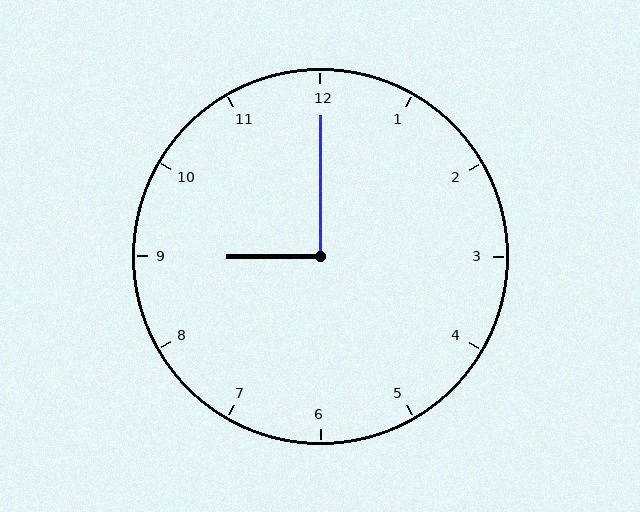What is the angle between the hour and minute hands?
Approximately 90 degrees.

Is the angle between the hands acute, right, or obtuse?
It is right.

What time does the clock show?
9:00.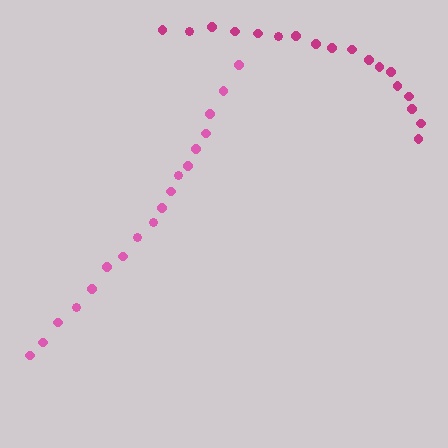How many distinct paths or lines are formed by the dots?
There are 2 distinct paths.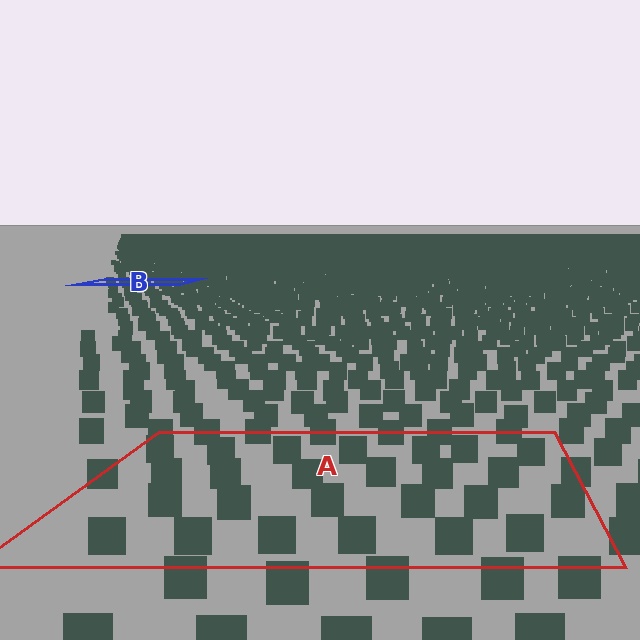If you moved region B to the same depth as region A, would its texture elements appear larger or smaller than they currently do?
They would appear larger. At a closer depth, the same texture elements are projected at a bigger on-screen size.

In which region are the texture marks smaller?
The texture marks are smaller in region B, because it is farther away.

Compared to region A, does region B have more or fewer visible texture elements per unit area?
Region B has more texture elements per unit area — they are packed more densely because it is farther away.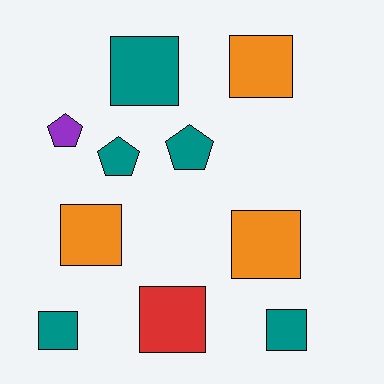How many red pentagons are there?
There are no red pentagons.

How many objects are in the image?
There are 10 objects.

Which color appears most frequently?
Teal, with 5 objects.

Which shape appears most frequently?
Square, with 7 objects.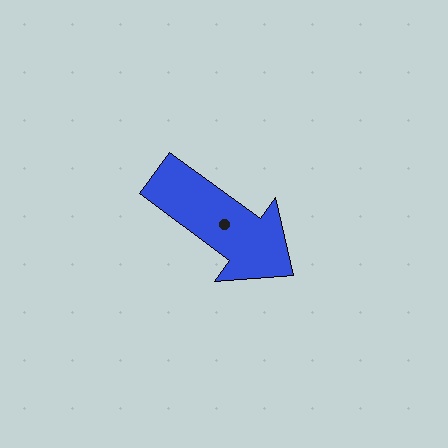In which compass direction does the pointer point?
Southeast.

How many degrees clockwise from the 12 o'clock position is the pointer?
Approximately 126 degrees.